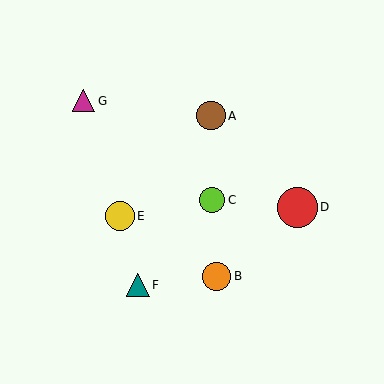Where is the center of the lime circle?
The center of the lime circle is at (212, 200).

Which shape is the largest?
The red circle (labeled D) is the largest.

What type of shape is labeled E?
Shape E is a yellow circle.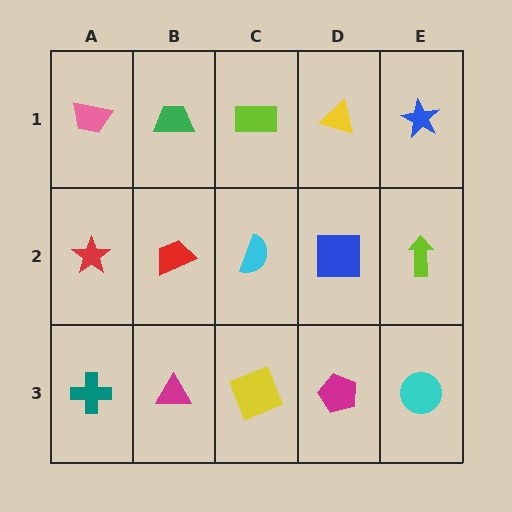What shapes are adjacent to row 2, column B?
A green trapezoid (row 1, column B), a magenta triangle (row 3, column B), a red star (row 2, column A), a cyan semicircle (row 2, column C).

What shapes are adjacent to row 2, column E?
A blue star (row 1, column E), a cyan circle (row 3, column E), a blue square (row 2, column D).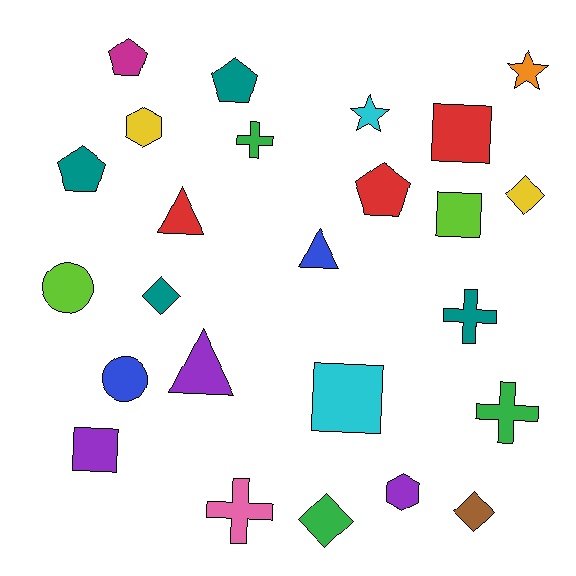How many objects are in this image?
There are 25 objects.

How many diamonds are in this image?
There are 4 diamonds.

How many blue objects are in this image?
There are 2 blue objects.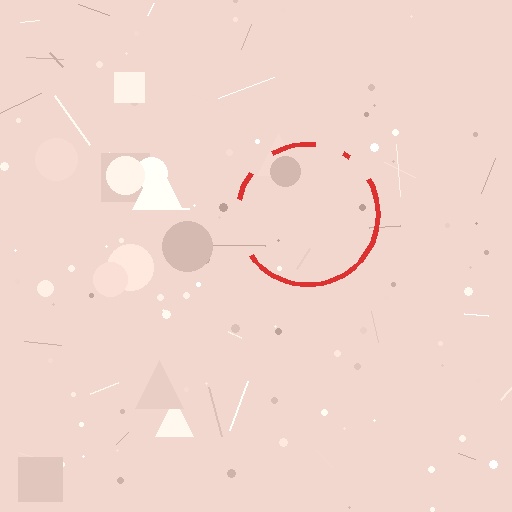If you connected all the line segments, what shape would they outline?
They would outline a circle.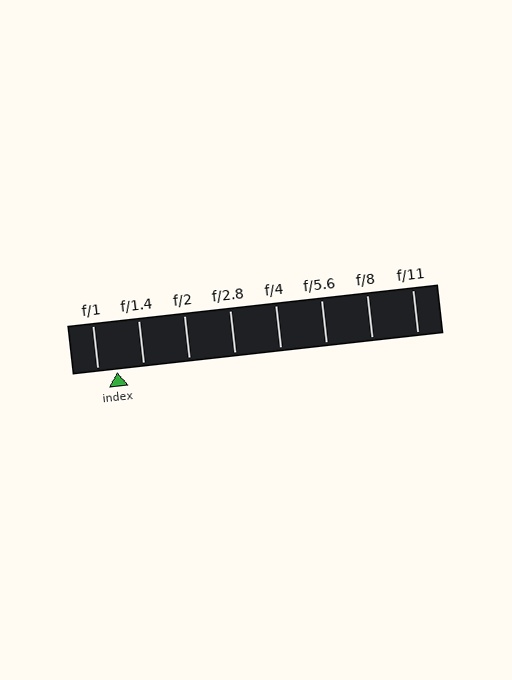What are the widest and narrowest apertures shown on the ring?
The widest aperture shown is f/1 and the narrowest is f/11.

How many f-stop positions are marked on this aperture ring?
There are 8 f-stop positions marked.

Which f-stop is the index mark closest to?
The index mark is closest to f/1.